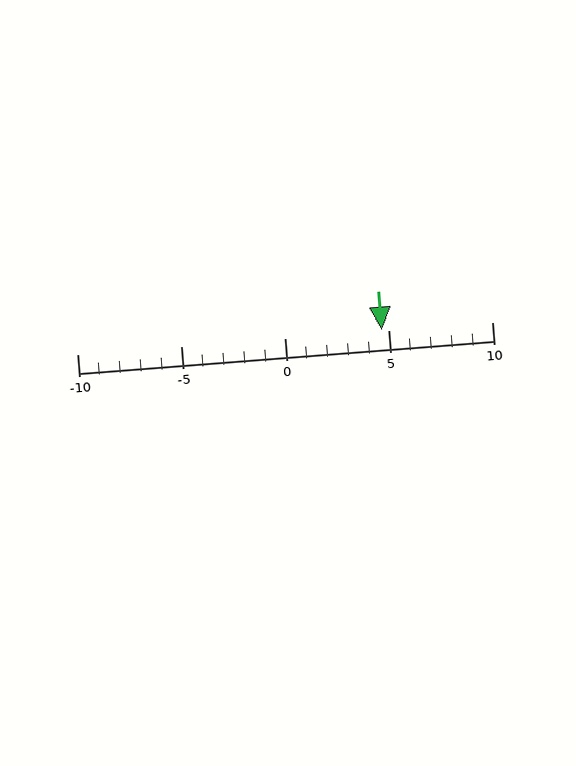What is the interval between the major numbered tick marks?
The major tick marks are spaced 5 units apart.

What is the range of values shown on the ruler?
The ruler shows values from -10 to 10.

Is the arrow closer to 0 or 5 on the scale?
The arrow is closer to 5.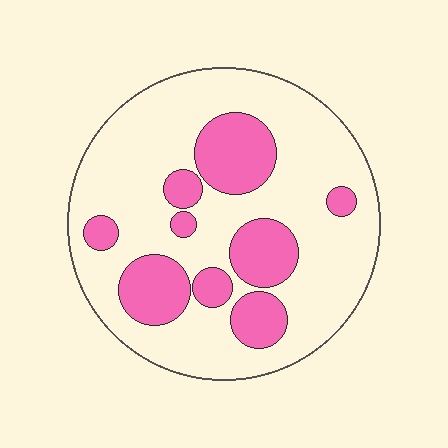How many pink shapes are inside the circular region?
9.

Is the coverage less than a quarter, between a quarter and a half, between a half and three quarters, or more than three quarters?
Between a quarter and a half.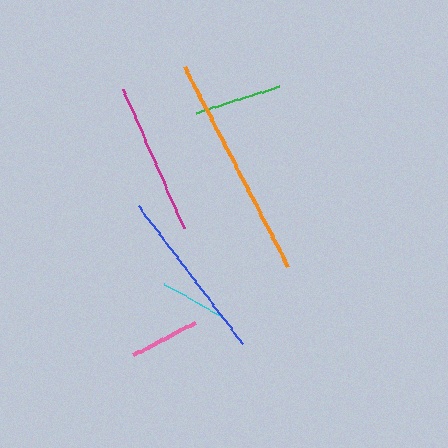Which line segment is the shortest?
The cyan line is the shortest at approximately 66 pixels.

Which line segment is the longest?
The orange line is the longest at approximately 225 pixels.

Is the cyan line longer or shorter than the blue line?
The blue line is longer than the cyan line.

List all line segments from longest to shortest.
From longest to shortest: orange, blue, magenta, green, pink, cyan.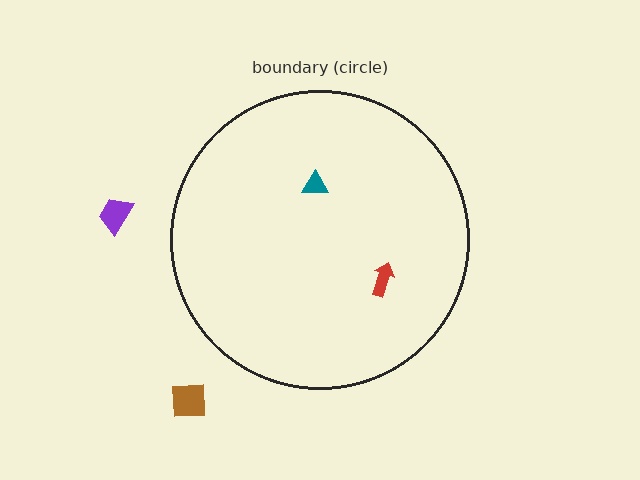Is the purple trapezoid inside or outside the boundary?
Outside.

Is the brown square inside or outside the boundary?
Outside.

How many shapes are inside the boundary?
2 inside, 2 outside.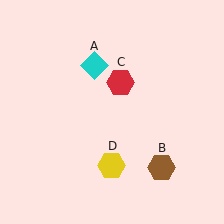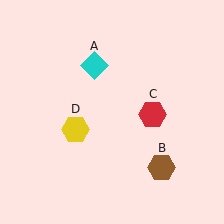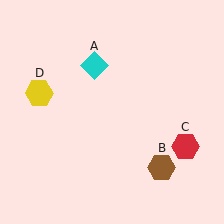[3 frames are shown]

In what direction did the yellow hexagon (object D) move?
The yellow hexagon (object D) moved up and to the left.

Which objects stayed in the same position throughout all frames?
Cyan diamond (object A) and brown hexagon (object B) remained stationary.